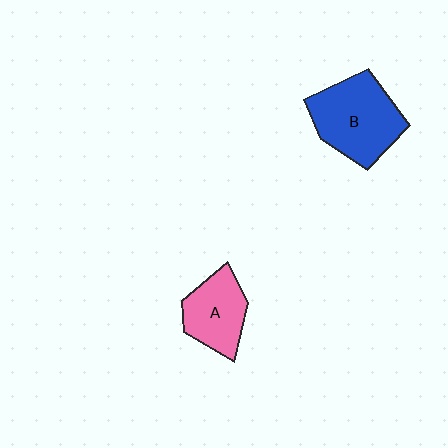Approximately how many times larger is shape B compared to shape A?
Approximately 1.5 times.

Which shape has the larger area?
Shape B (blue).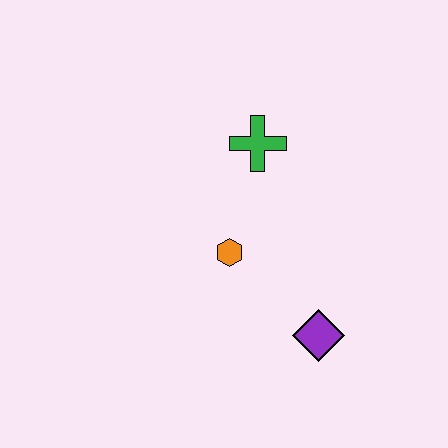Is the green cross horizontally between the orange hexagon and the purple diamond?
Yes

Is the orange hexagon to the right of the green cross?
No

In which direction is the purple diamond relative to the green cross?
The purple diamond is below the green cross.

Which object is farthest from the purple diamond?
The green cross is farthest from the purple diamond.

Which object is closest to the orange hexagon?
The green cross is closest to the orange hexagon.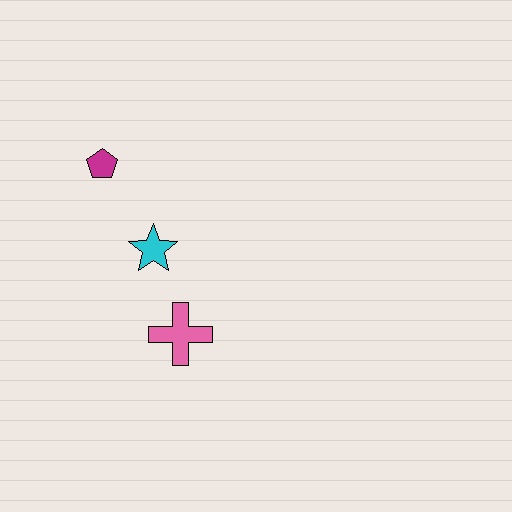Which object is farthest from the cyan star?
The magenta pentagon is farthest from the cyan star.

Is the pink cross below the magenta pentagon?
Yes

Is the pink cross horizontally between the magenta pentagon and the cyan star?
No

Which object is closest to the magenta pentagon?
The cyan star is closest to the magenta pentagon.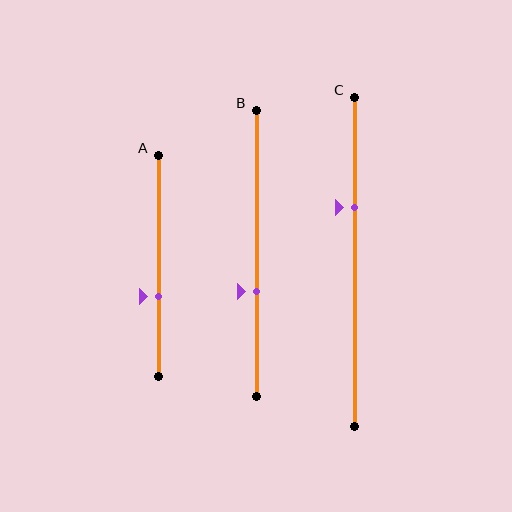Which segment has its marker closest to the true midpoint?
Segment B has its marker closest to the true midpoint.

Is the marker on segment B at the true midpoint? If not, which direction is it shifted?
No, the marker on segment B is shifted downward by about 14% of the segment length.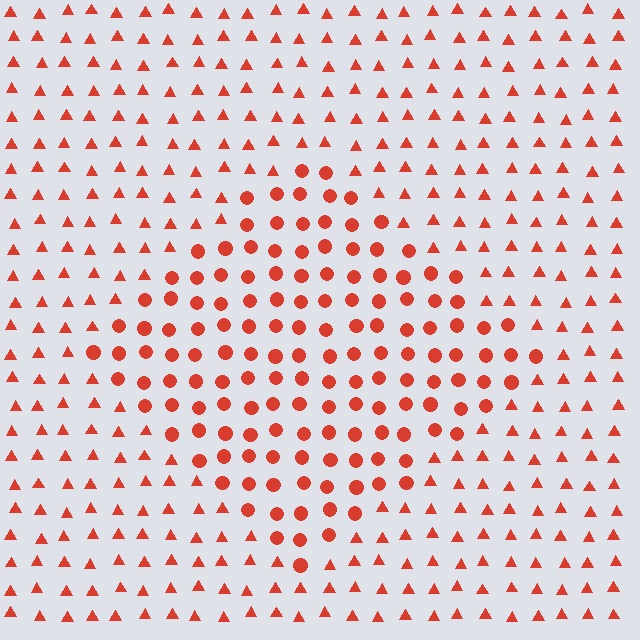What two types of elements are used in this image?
The image uses circles inside the diamond region and triangles outside it.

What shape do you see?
I see a diamond.